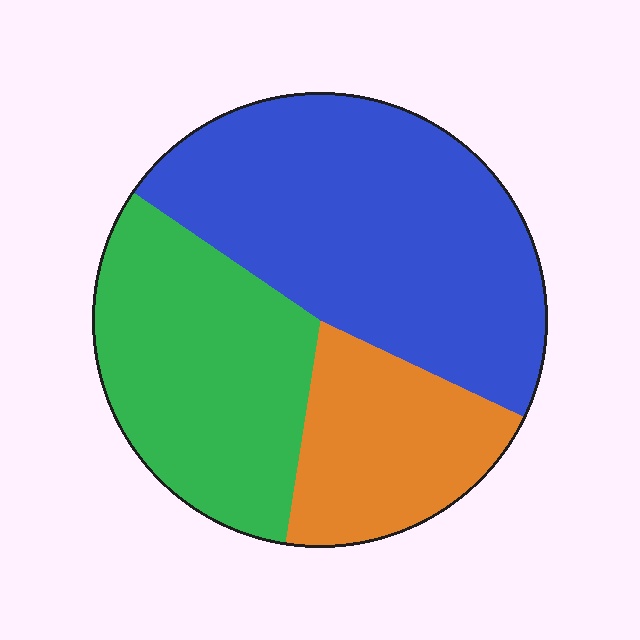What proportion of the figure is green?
Green takes up about one third (1/3) of the figure.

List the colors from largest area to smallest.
From largest to smallest: blue, green, orange.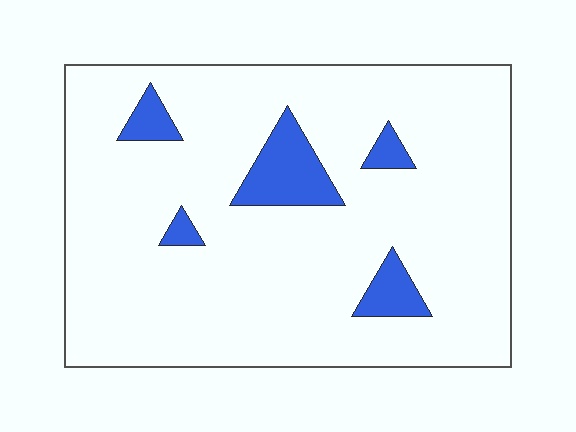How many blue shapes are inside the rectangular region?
5.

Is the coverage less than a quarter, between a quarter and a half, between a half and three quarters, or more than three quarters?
Less than a quarter.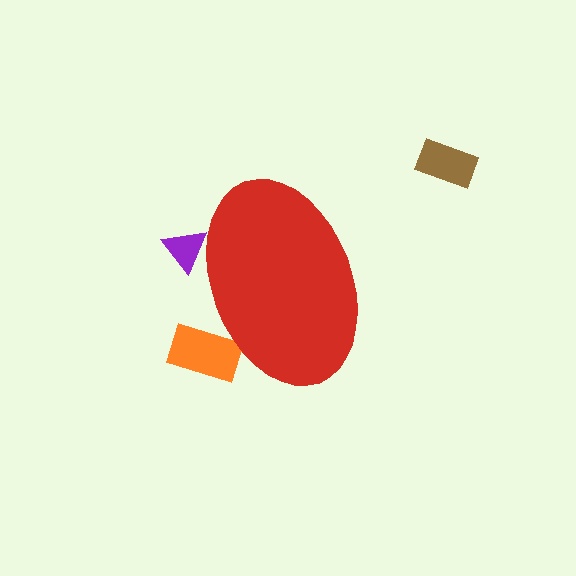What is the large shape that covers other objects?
A red ellipse.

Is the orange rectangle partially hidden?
Yes, the orange rectangle is partially hidden behind the red ellipse.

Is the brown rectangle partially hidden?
No, the brown rectangle is fully visible.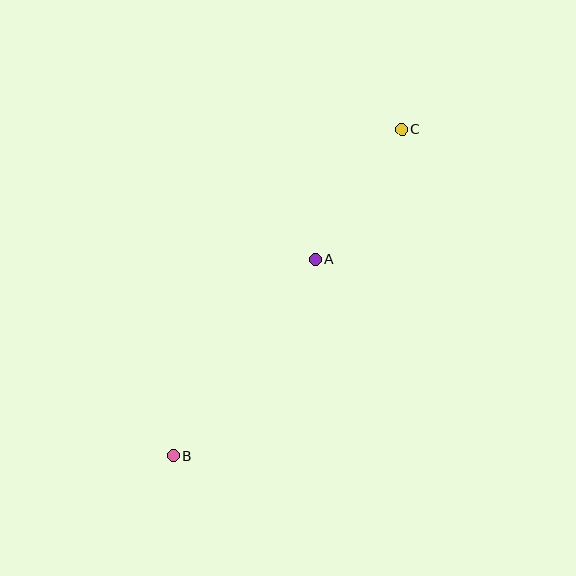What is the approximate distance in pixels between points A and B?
The distance between A and B is approximately 243 pixels.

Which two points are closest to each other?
Points A and C are closest to each other.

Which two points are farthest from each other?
Points B and C are farthest from each other.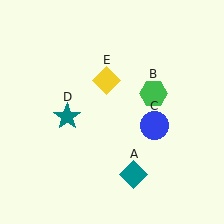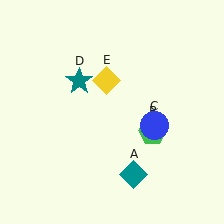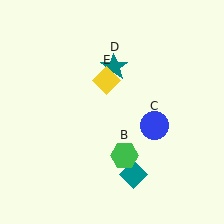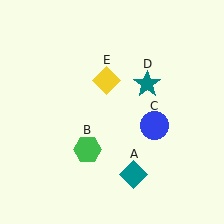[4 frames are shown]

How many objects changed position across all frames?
2 objects changed position: green hexagon (object B), teal star (object D).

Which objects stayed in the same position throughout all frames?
Teal diamond (object A) and blue circle (object C) and yellow diamond (object E) remained stationary.